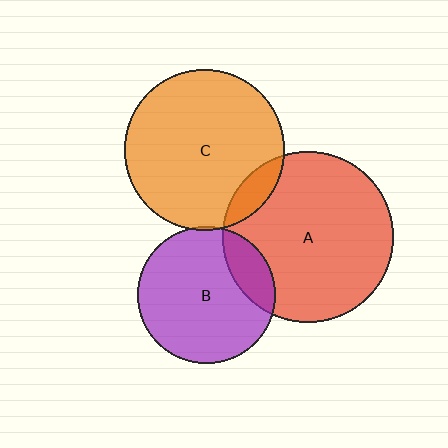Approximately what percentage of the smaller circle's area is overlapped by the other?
Approximately 5%.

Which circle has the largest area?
Circle A (red).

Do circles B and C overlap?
Yes.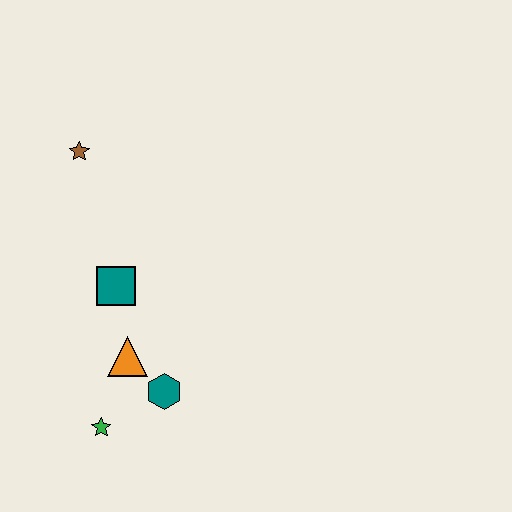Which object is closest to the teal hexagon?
The orange triangle is closest to the teal hexagon.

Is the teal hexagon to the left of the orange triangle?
No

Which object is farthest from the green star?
The brown star is farthest from the green star.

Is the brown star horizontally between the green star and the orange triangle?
No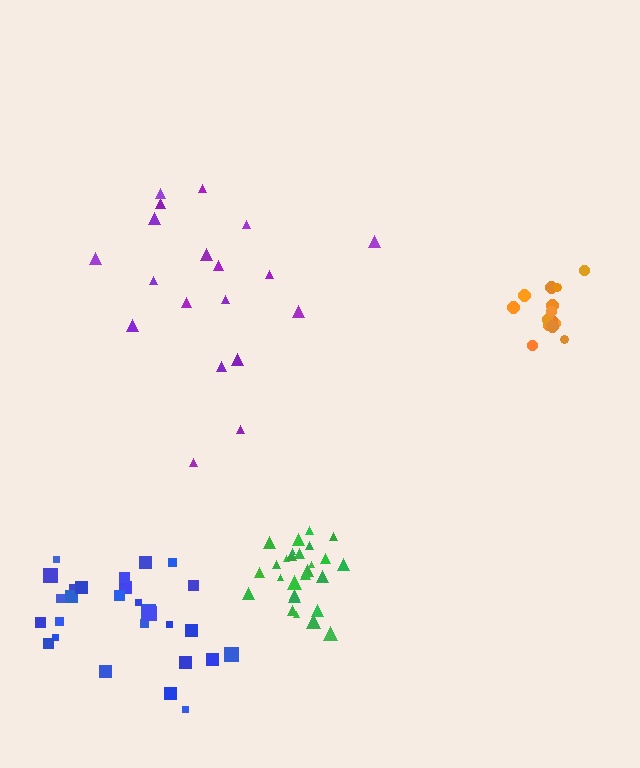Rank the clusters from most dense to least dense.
green, orange, blue, purple.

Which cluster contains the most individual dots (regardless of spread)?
Green (28).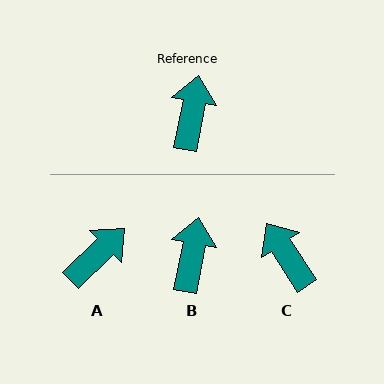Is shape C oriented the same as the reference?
No, it is off by about 44 degrees.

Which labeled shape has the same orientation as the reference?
B.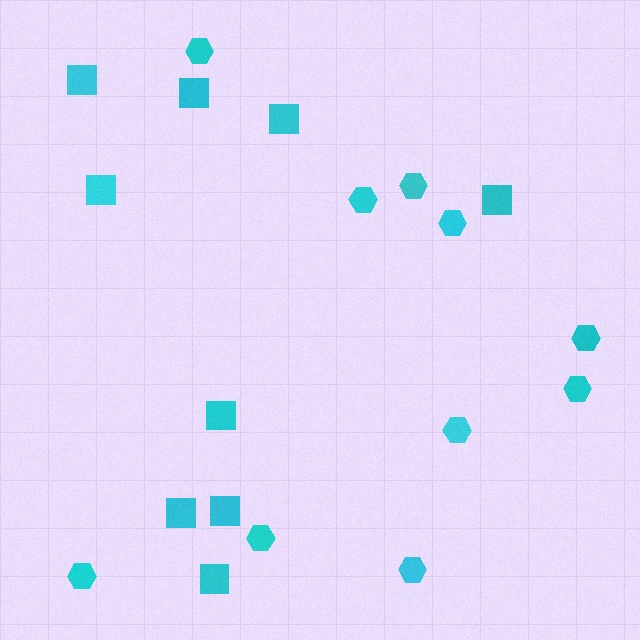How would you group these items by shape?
There are 2 groups: one group of hexagons (10) and one group of squares (9).